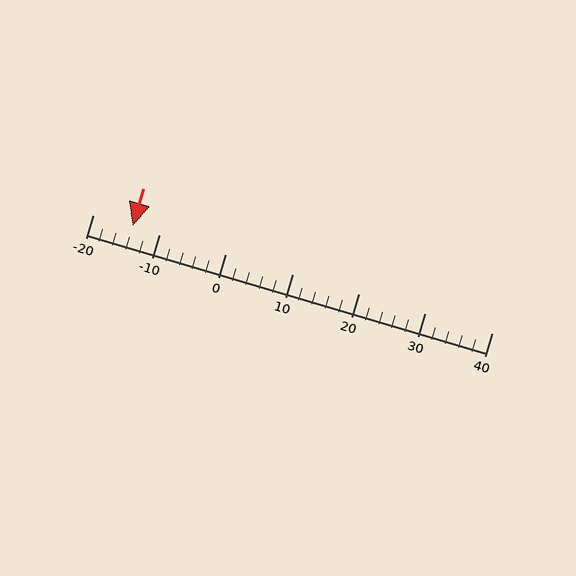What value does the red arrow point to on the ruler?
The red arrow points to approximately -14.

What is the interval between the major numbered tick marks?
The major tick marks are spaced 10 units apart.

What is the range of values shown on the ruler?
The ruler shows values from -20 to 40.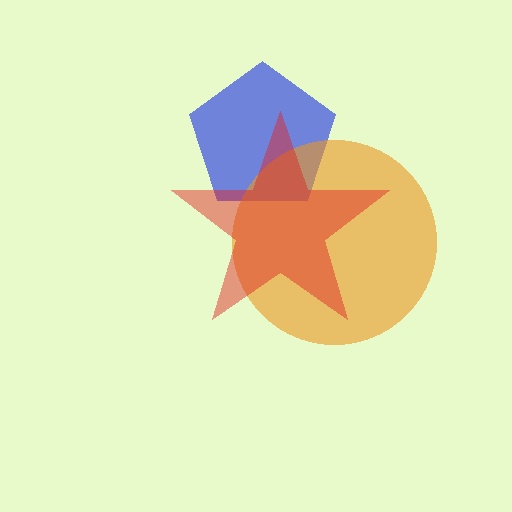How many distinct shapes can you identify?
There are 3 distinct shapes: a blue pentagon, an orange circle, a red star.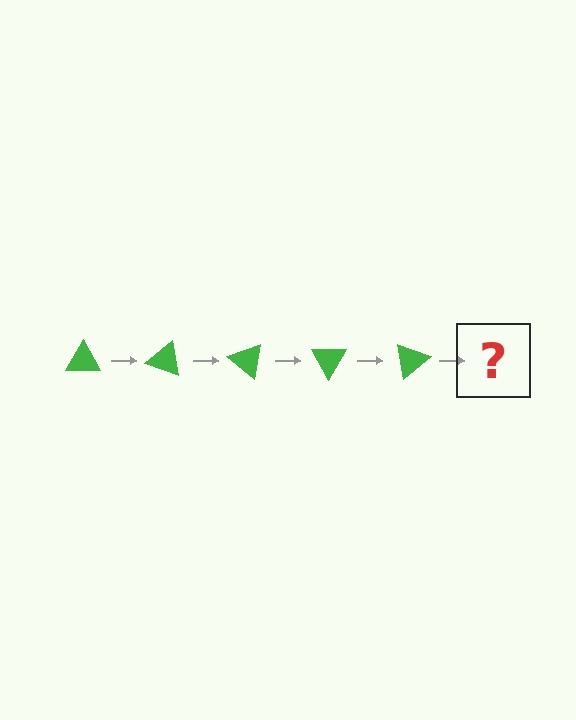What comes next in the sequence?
The next element should be a green triangle rotated 100 degrees.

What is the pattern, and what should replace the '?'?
The pattern is that the triangle rotates 20 degrees each step. The '?' should be a green triangle rotated 100 degrees.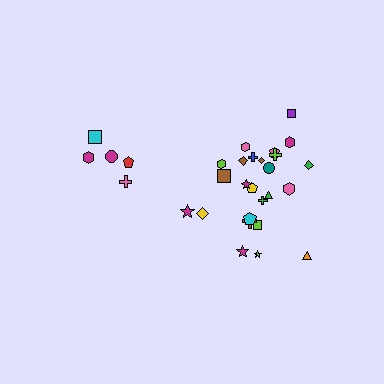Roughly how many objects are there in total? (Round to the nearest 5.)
Roughly 30 objects in total.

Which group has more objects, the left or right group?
The right group.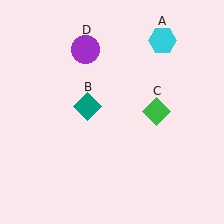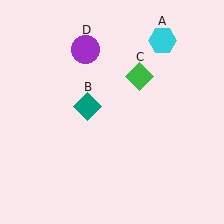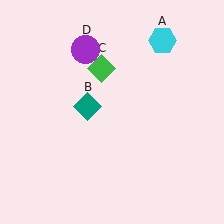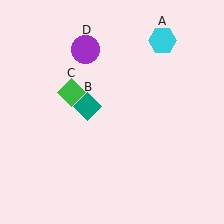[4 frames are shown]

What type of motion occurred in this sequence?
The green diamond (object C) rotated counterclockwise around the center of the scene.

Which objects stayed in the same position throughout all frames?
Cyan hexagon (object A) and teal diamond (object B) and purple circle (object D) remained stationary.